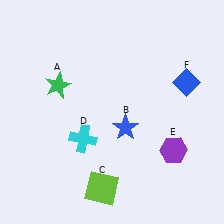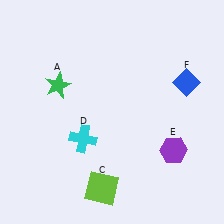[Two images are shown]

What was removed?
The blue star (B) was removed in Image 2.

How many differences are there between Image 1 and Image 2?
There is 1 difference between the two images.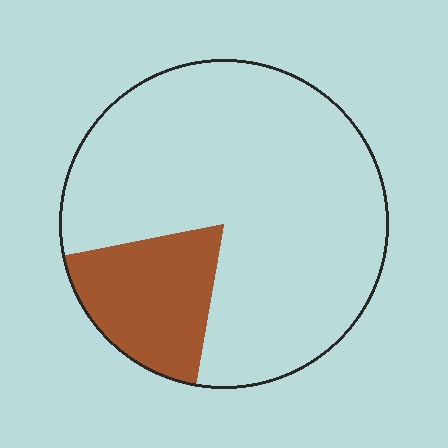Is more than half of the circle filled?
No.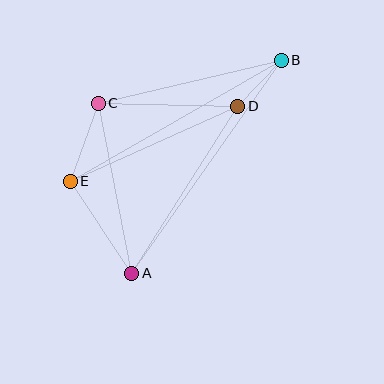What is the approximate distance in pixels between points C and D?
The distance between C and D is approximately 140 pixels.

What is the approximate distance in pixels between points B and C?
The distance between B and C is approximately 188 pixels.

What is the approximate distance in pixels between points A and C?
The distance between A and C is approximately 173 pixels.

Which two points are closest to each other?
Points B and D are closest to each other.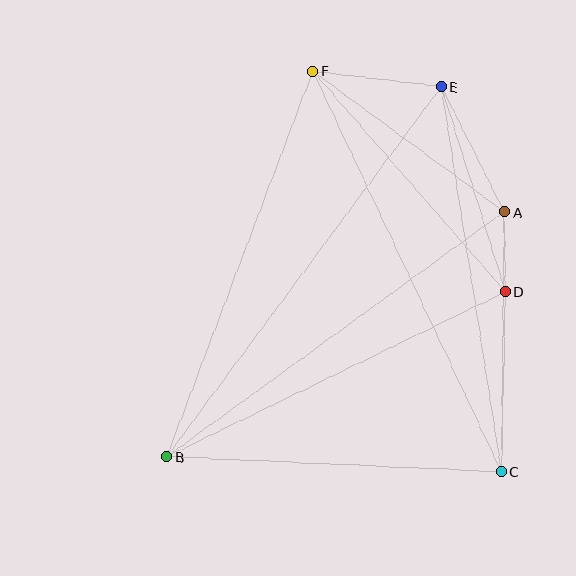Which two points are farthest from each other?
Points B and E are farthest from each other.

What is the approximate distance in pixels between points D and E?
The distance between D and E is approximately 214 pixels.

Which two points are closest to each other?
Points A and D are closest to each other.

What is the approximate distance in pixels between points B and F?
The distance between B and F is approximately 413 pixels.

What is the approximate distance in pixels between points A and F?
The distance between A and F is approximately 238 pixels.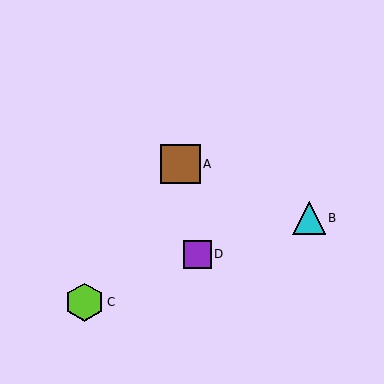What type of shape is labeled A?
Shape A is a brown square.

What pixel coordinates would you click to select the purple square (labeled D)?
Click at (197, 254) to select the purple square D.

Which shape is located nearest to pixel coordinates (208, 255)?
The purple square (labeled D) at (197, 254) is nearest to that location.